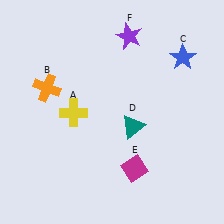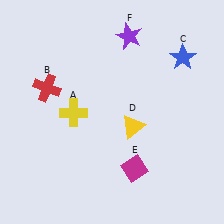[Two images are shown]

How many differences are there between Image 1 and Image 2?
There are 2 differences between the two images.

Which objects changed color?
B changed from orange to red. D changed from teal to yellow.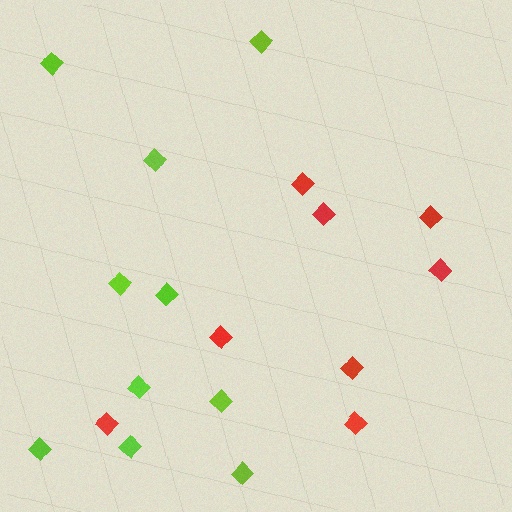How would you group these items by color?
There are 2 groups: one group of red diamonds (8) and one group of lime diamonds (10).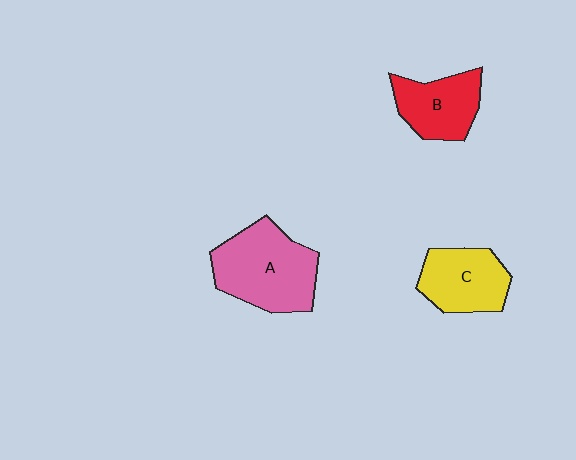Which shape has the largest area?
Shape A (pink).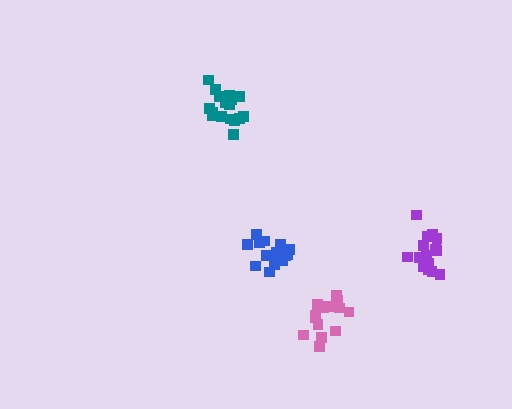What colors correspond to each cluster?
The clusters are colored: teal, pink, blue, purple.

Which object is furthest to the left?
The teal cluster is leftmost.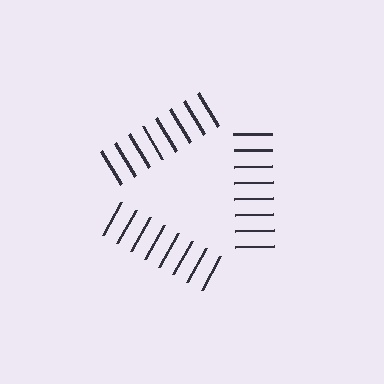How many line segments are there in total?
24 — 8 along each of the 3 edges.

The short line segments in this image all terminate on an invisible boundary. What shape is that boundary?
An illusory triangle — the line segments terminate on its edges but no continuous stroke is drawn.